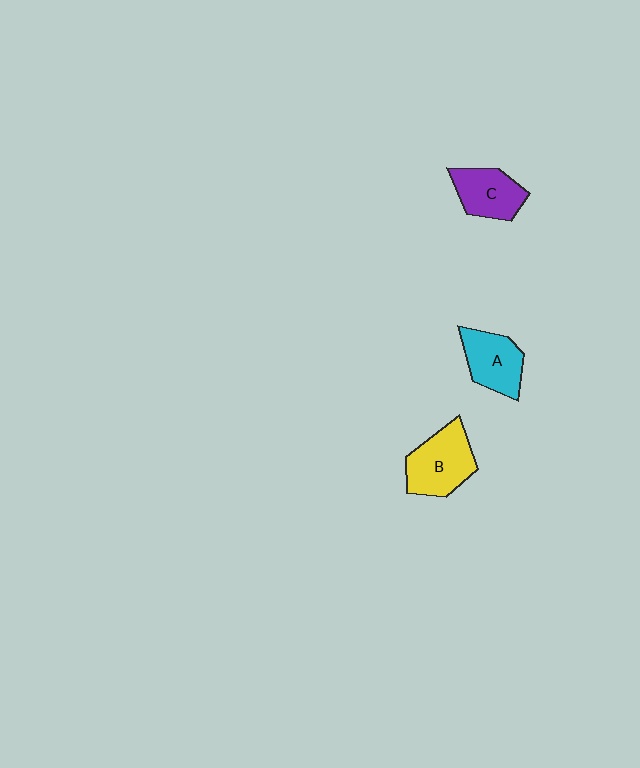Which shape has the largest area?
Shape B (yellow).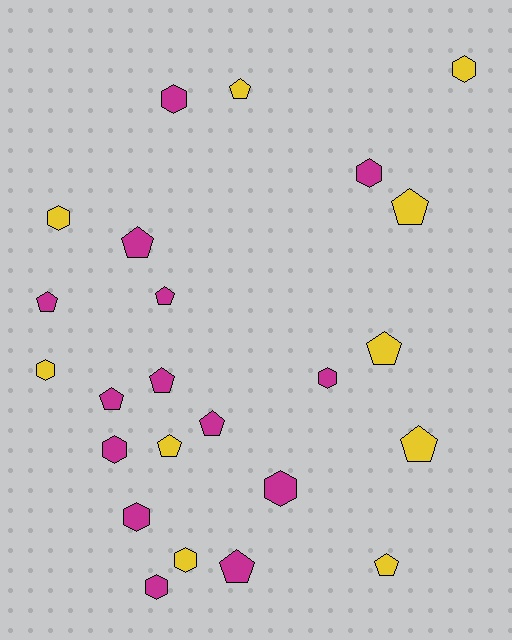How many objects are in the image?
There are 24 objects.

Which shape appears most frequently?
Pentagon, with 13 objects.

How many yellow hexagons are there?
There are 4 yellow hexagons.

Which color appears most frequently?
Magenta, with 14 objects.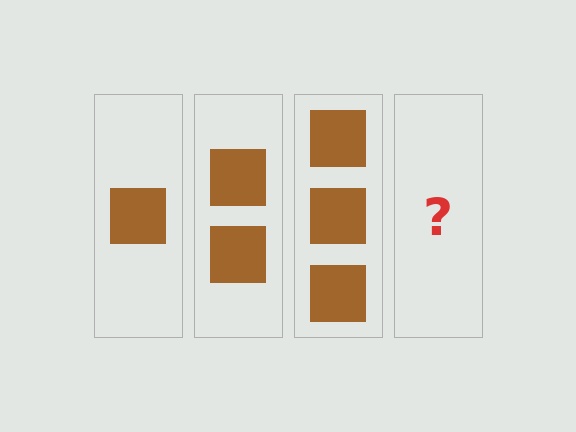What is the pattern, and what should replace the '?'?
The pattern is that each step adds one more square. The '?' should be 4 squares.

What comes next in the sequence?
The next element should be 4 squares.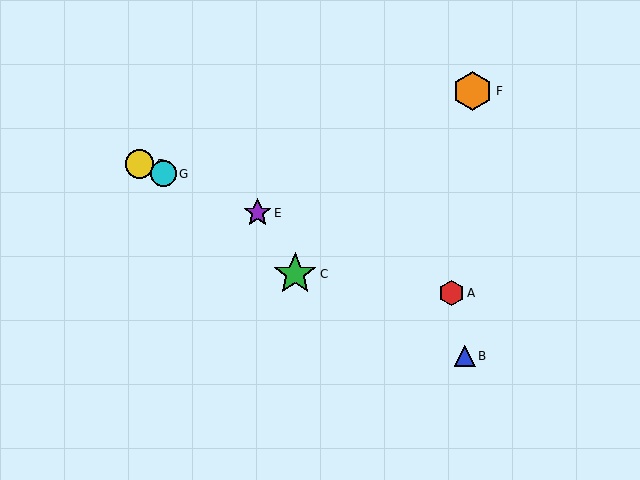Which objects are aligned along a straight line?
Objects A, D, E, G are aligned along a straight line.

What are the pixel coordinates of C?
Object C is at (295, 274).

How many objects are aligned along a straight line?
4 objects (A, D, E, G) are aligned along a straight line.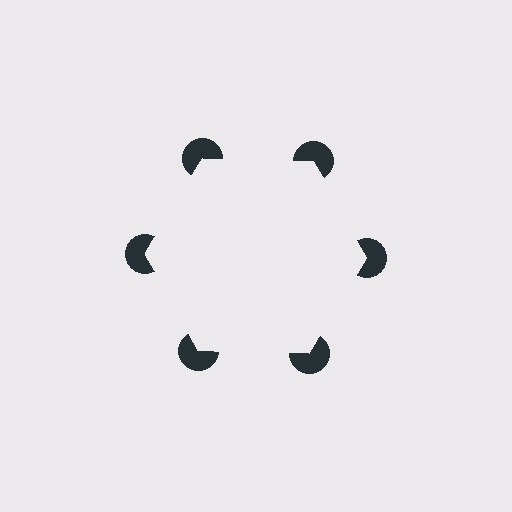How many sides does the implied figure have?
6 sides.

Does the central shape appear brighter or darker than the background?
It typically appears slightly brighter than the background, even though no actual brightness change is drawn.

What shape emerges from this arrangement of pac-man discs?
An illusory hexagon — its edges are inferred from the aligned wedge cuts in the pac-man discs, not physically drawn.